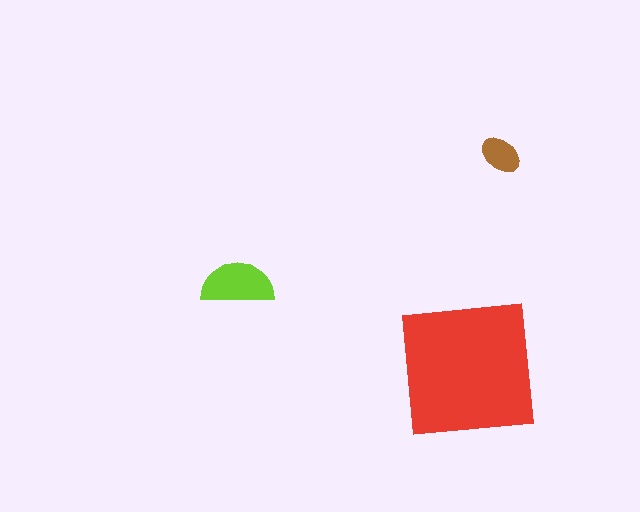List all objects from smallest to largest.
The brown ellipse, the lime semicircle, the red square.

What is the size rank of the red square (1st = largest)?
1st.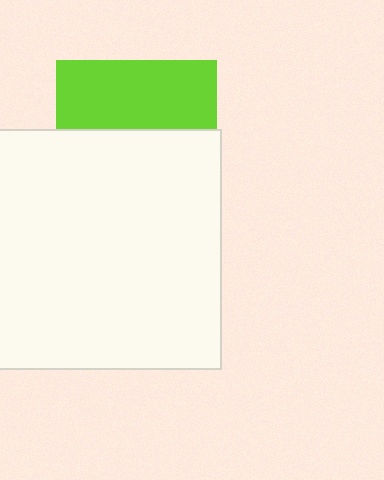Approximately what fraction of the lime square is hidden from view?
Roughly 57% of the lime square is hidden behind the white square.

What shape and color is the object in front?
The object in front is a white square.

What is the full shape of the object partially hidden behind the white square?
The partially hidden object is a lime square.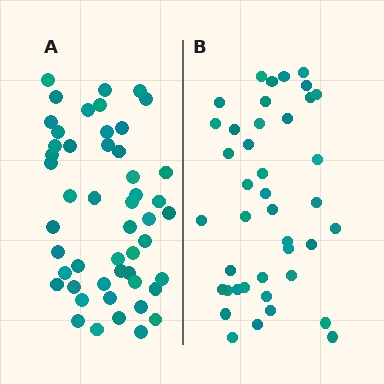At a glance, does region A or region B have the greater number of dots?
Region A (the left region) has more dots.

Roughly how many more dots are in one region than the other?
Region A has roughly 8 or so more dots than region B.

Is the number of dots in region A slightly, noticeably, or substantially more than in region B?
Region A has only slightly more — the two regions are fairly close. The ratio is roughly 1.2 to 1.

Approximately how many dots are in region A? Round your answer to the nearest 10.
About 50 dots.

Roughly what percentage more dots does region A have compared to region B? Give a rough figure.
About 20% more.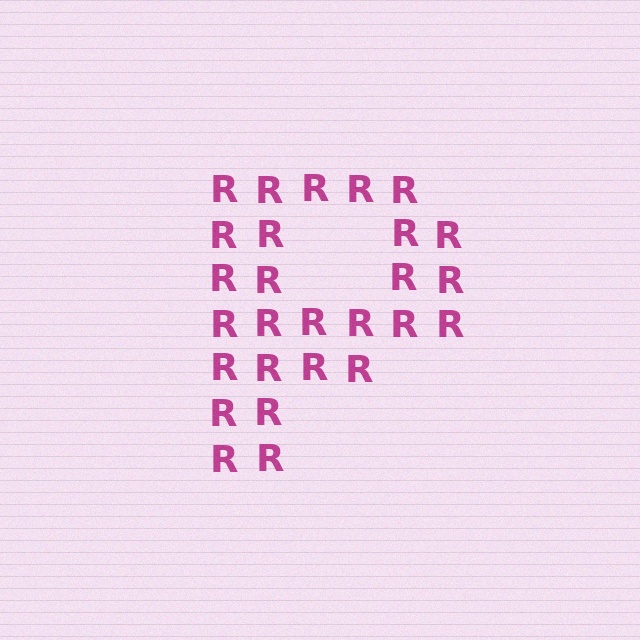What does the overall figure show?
The overall figure shows the letter P.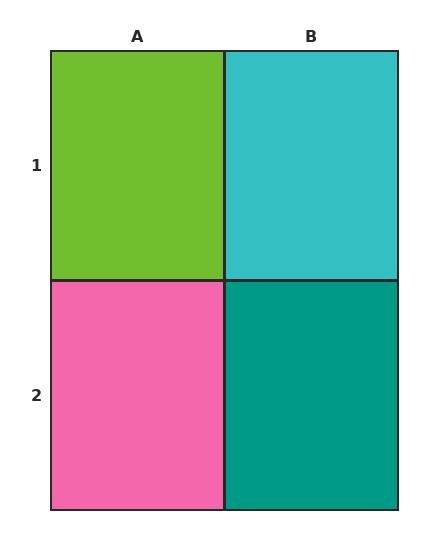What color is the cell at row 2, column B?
Teal.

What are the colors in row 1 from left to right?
Lime, cyan.